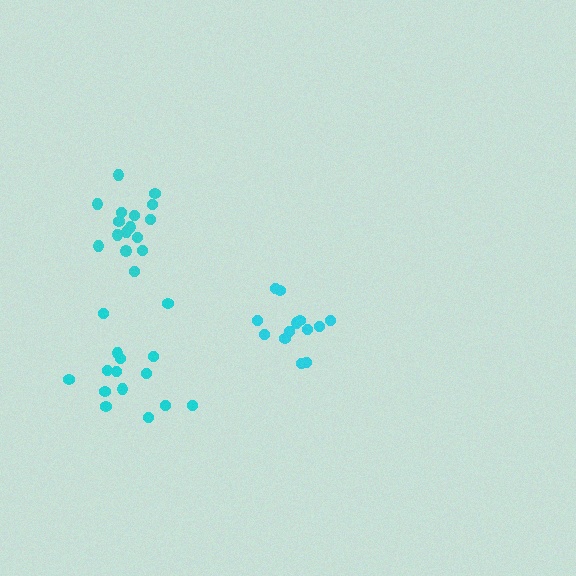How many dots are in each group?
Group 1: 15 dots, Group 2: 13 dots, Group 3: 16 dots (44 total).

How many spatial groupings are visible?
There are 3 spatial groupings.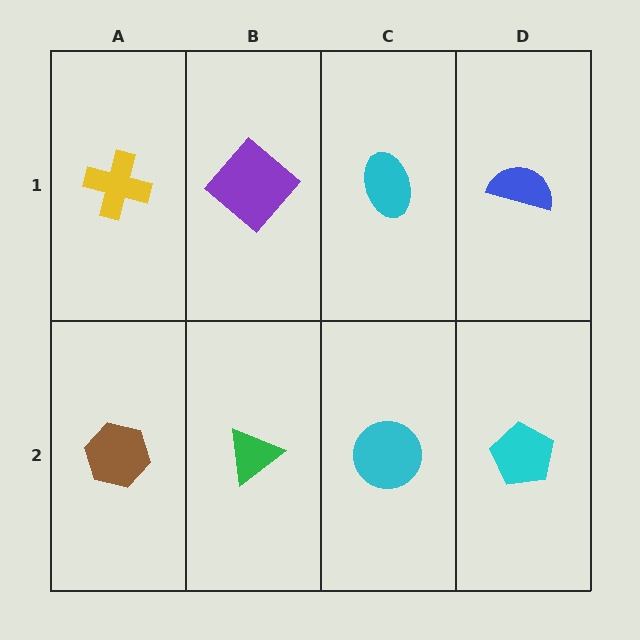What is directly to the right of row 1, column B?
A cyan ellipse.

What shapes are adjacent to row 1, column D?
A cyan pentagon (row 2, column D), a cyan ellipse (row 1, column C).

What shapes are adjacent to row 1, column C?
A cyan circle (row 2, column C), a purple diamond (row 1, column B), a blue semicircle (row 1, column D).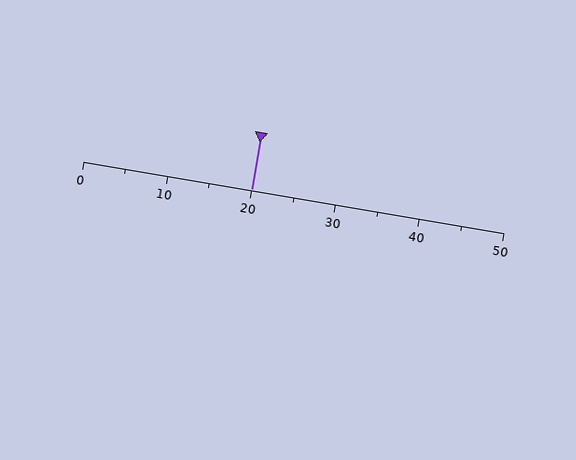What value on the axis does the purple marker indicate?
The marker indicates approximately 20.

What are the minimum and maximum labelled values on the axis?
The axis runs from 0 to 50.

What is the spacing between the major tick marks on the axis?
The major ticks are spaced 10 apart.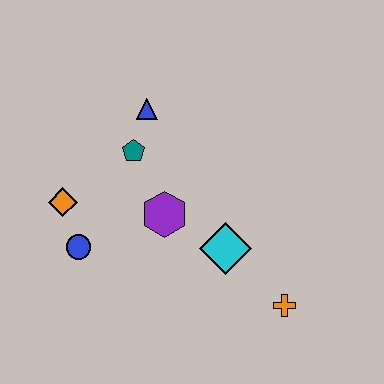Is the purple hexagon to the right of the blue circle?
Yes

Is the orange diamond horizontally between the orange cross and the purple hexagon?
No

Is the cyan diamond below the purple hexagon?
Yes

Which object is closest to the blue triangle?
The teal pentagon is closest to the blue triangle.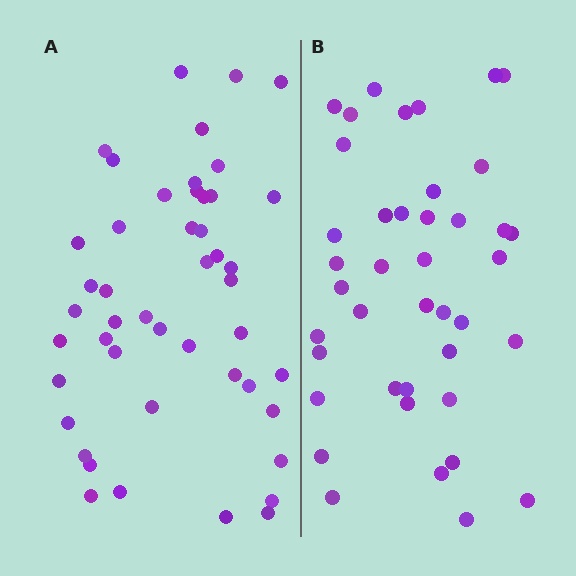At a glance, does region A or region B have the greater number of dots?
Region A (the left region) has more dots.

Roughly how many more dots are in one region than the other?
Region A has about 6 more dots than region B.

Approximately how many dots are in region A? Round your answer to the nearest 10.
About 50 dots. (The exact count is 47, which rounds to 50.)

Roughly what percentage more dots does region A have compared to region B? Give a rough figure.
About 15% more.